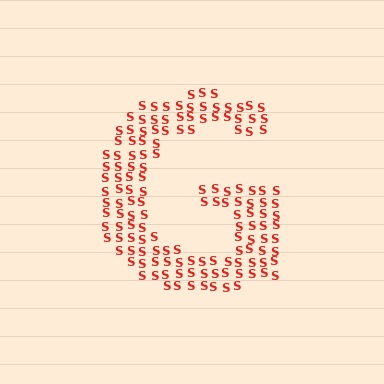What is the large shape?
The large shape is the letter G.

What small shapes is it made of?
It is made of small letter S's.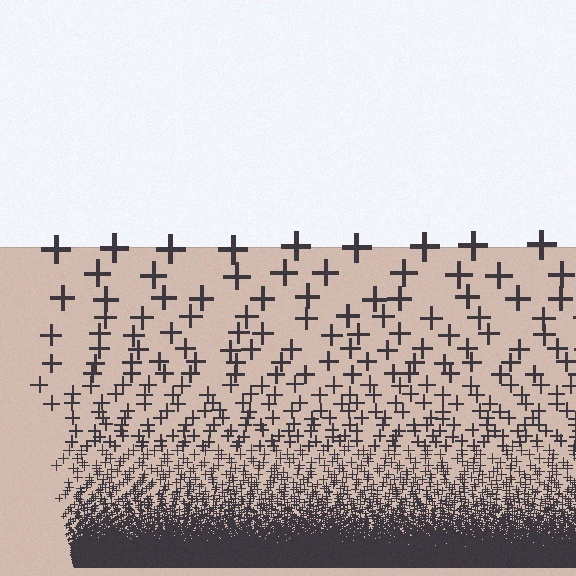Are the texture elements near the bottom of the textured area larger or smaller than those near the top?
Smaller. The gradient is inverted — elements near the bottom are smaller and denser.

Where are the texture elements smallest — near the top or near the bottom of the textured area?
Near the bottom.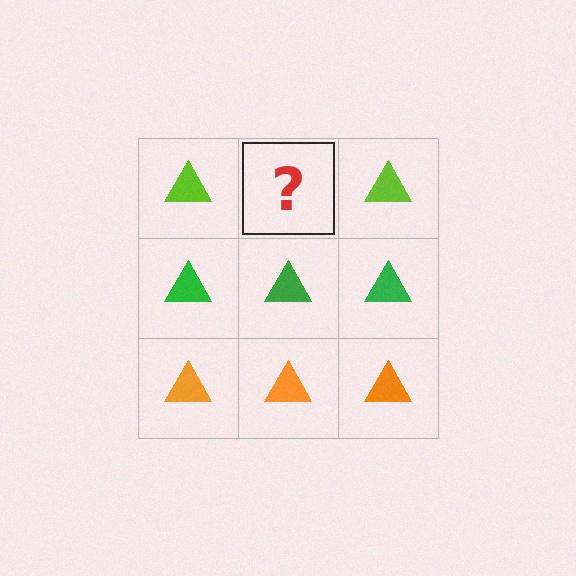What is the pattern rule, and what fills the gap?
The rule is that each row has a consistent color. The gap should be filled with a lime triangle.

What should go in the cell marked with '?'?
The missing cell should contain a lime triangle.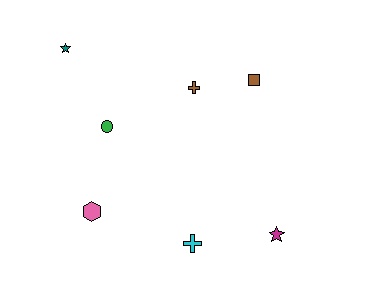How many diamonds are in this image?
There are no diamonds.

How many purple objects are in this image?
There are no purple objects.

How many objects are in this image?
There are 7 objects.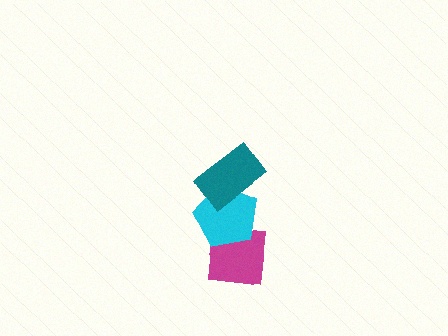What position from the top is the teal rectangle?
The teal rectangle is 1st from the top.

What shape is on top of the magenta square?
The cyan pentagon is on top of the magenta square.